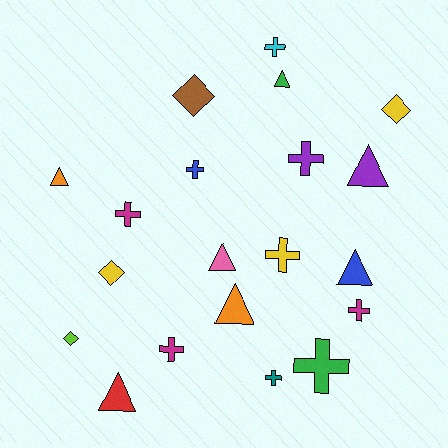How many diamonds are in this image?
There are 4 diamonds.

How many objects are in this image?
There are 20 objects.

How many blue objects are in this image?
There are 2 blue objects.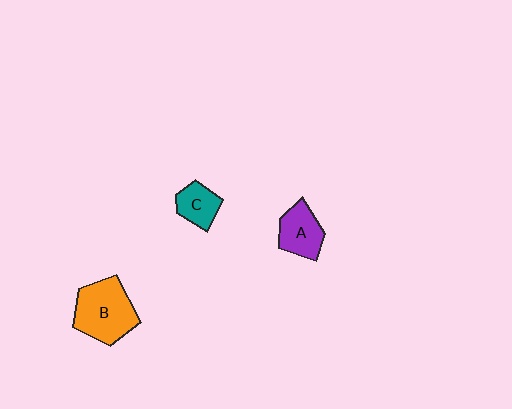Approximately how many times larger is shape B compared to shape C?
Approximately 2.0 times.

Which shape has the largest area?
Shape B (orange).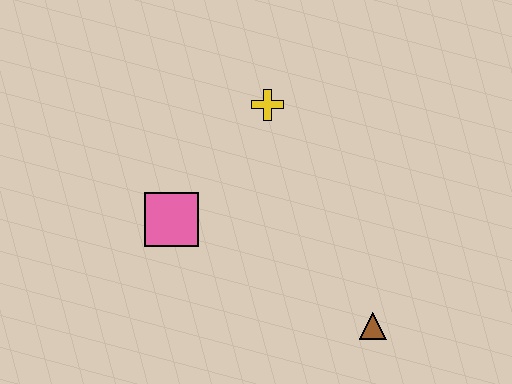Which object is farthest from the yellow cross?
The brown triangle is farthest from the yellow cross.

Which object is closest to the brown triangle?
The pink square is closest to the brown triangle.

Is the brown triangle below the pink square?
Yes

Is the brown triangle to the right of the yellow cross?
Yes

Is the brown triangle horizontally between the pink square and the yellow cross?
No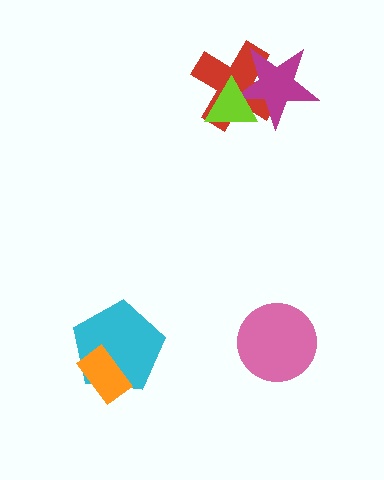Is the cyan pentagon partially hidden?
Yes, it is partially covered by another shape.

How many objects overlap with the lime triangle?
2 objects overlap with the lime triangle.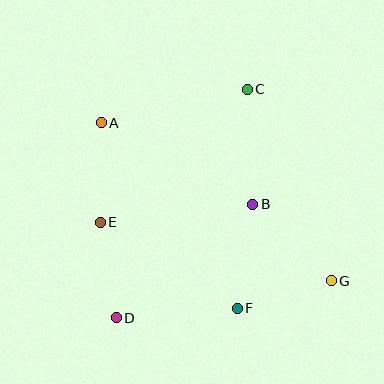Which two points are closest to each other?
Points D and E are closest to each other.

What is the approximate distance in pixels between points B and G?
The distance between B and G is approximately 110 pixels.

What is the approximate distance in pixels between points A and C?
The distance between A and C is approximately 150 pixels.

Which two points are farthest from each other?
Points A and G are farthest from each other.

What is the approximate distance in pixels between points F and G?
The distance between F and G is approximately 98 pixels.